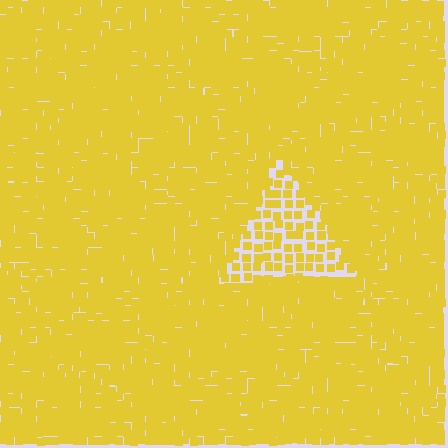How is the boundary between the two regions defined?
The boundary is defined by a change in element density (approximately 2.1x ratio). All elements are the same color, size, and shape.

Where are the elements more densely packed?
The elements are more densely packed outside the triangle boundary.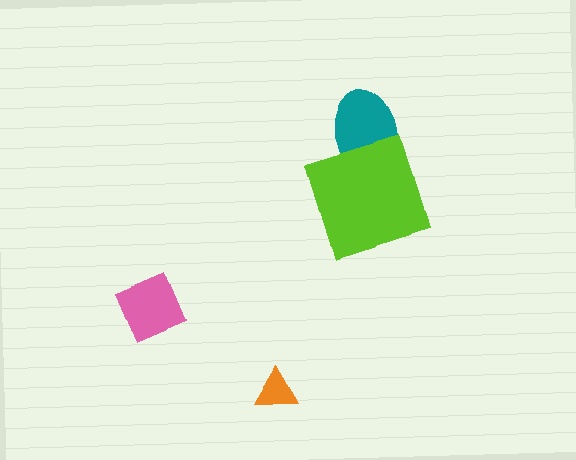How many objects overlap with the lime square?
1 object overlaps with the lime square.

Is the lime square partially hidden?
No, no other shape covers it.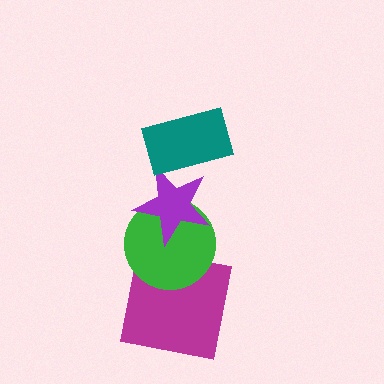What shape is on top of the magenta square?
The green circle is on top of the magenta square.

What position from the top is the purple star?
The purple star is 2nd from the top.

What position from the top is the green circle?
The green circle is 3rd from the top.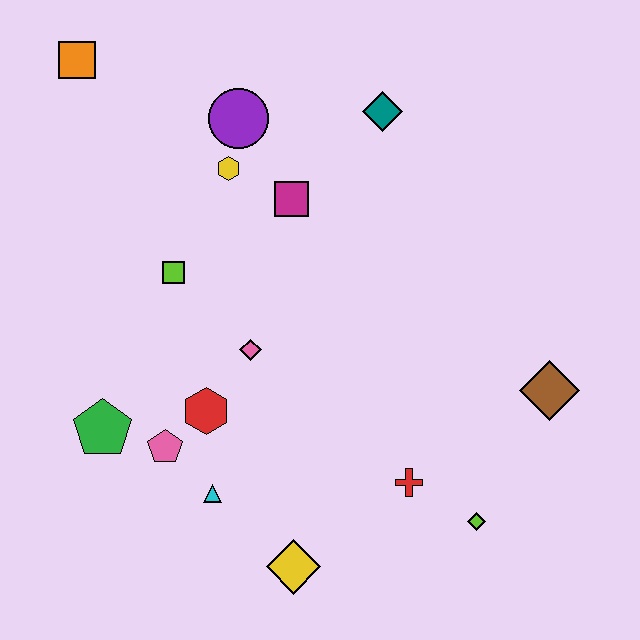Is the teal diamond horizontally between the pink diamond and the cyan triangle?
No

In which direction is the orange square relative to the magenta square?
The orange square is to the left of the magenta square.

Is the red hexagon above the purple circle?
No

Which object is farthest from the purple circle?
The lime diamond is farthest from the purple circle.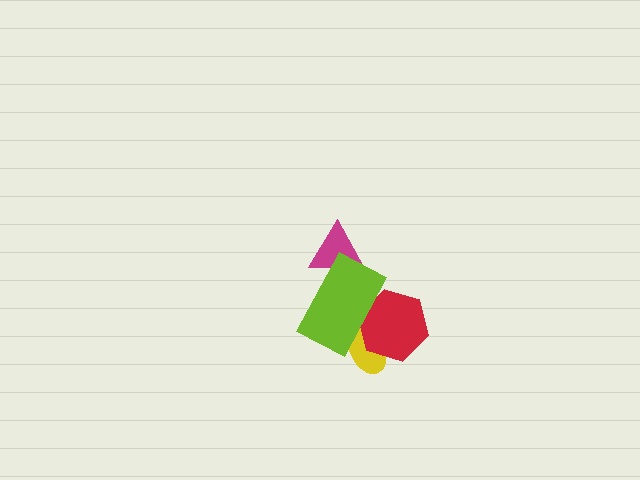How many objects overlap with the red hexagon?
2 objects overlap with the red hexagon.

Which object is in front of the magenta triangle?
The lime rectangle is in front of the magenta triangle.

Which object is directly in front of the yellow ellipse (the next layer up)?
The red hexagon is directly in front of the yellow ellipse.